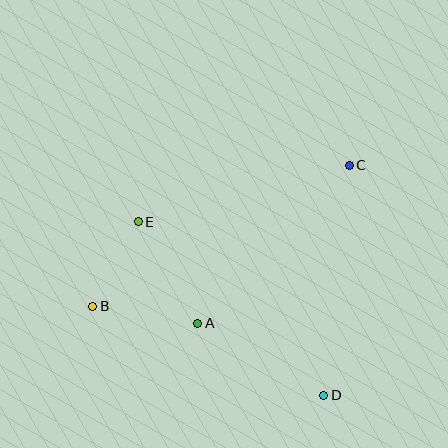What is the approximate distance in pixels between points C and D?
The distance between C and D is approximately 231 pixels.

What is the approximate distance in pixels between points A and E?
The distance between A and E is approximately 118 pixels.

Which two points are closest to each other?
Points B and E are closest to each other.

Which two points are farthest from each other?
Points B and C are farthest from each other.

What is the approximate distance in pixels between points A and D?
The distance between A and D is approximately 145 pixels.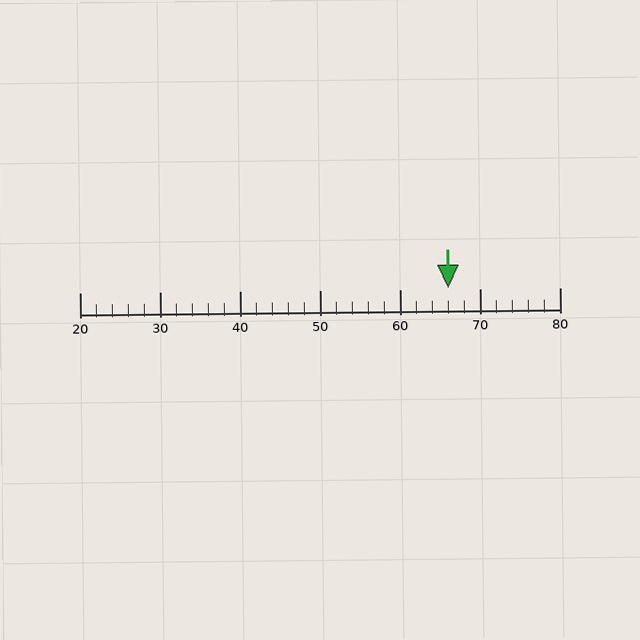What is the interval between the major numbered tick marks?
The major tick marks are spaced 10 units apart.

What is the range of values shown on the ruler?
The ruler shows values from 20 to 80.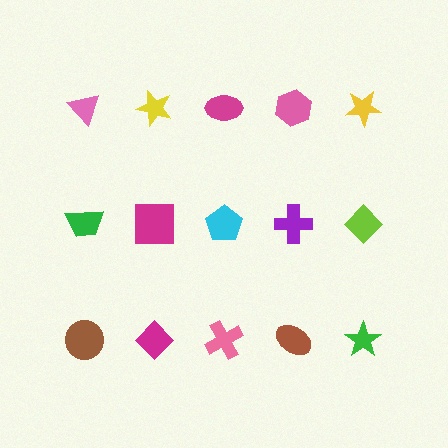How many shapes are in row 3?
5 shapes.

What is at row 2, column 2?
A magenta square.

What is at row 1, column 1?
A pink triangle.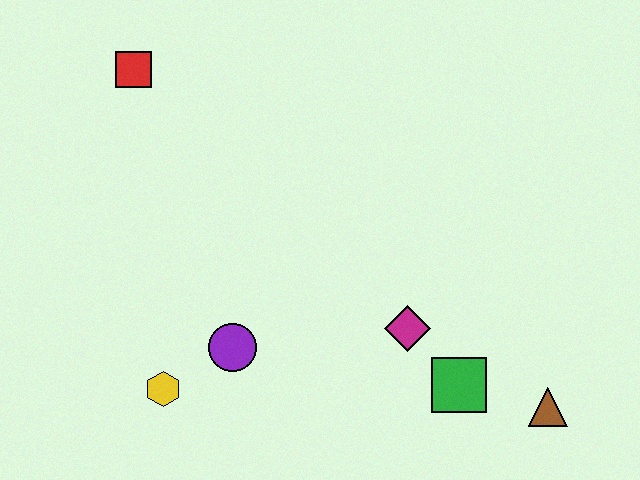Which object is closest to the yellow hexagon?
The purple circle is closest to the yellow hexagon.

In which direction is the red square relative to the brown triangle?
The red square is to the left of the brown triangle.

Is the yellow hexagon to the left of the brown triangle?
Yes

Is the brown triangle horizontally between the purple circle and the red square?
No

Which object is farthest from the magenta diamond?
The red square is farthest from the magenta diamond.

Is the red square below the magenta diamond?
No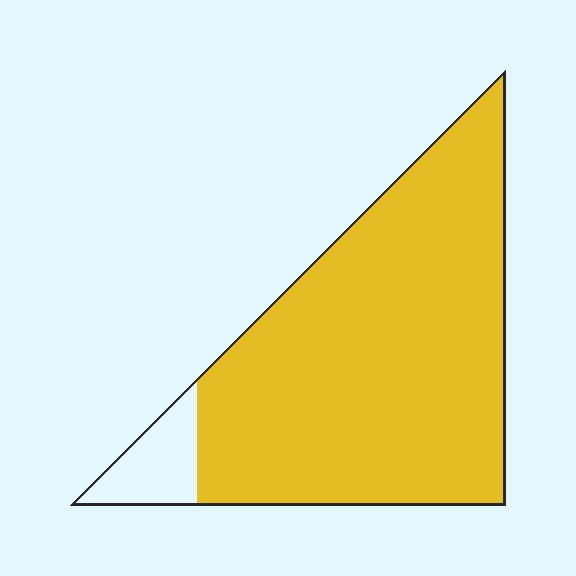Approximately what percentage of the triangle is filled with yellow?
Approximately 90%.